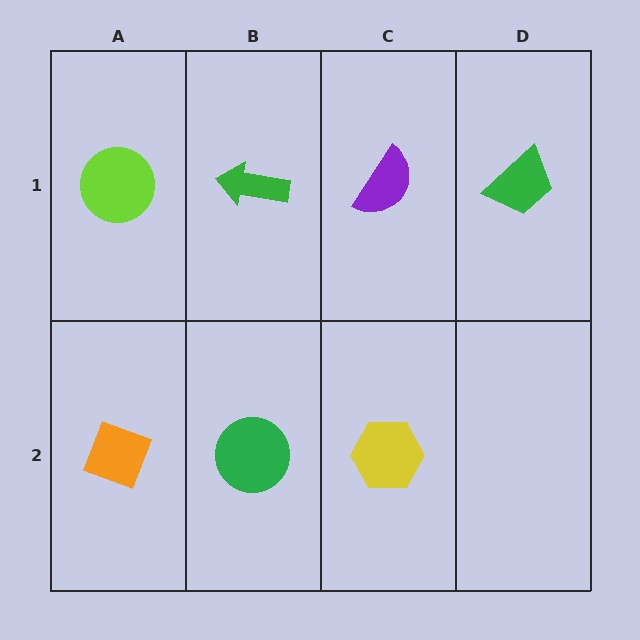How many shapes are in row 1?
4 shapes.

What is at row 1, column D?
A green trapezoid.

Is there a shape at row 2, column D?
No, that cell is empty.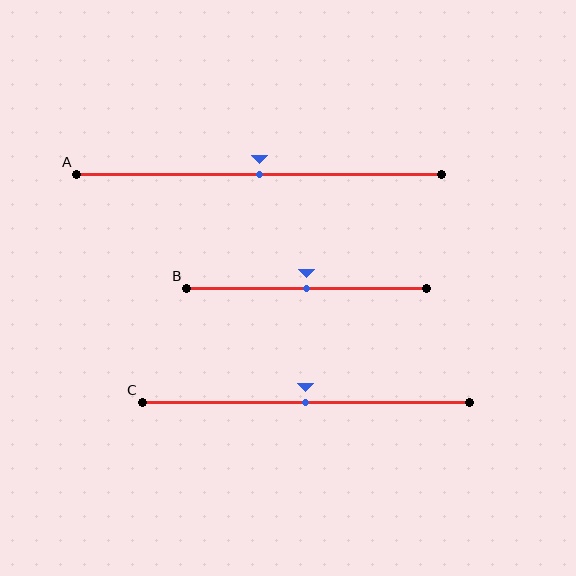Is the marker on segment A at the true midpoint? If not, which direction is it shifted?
Yes, the marker on segment A is at the true midpoint.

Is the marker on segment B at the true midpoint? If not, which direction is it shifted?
Yes, the marker on segment B is at the true midpoint.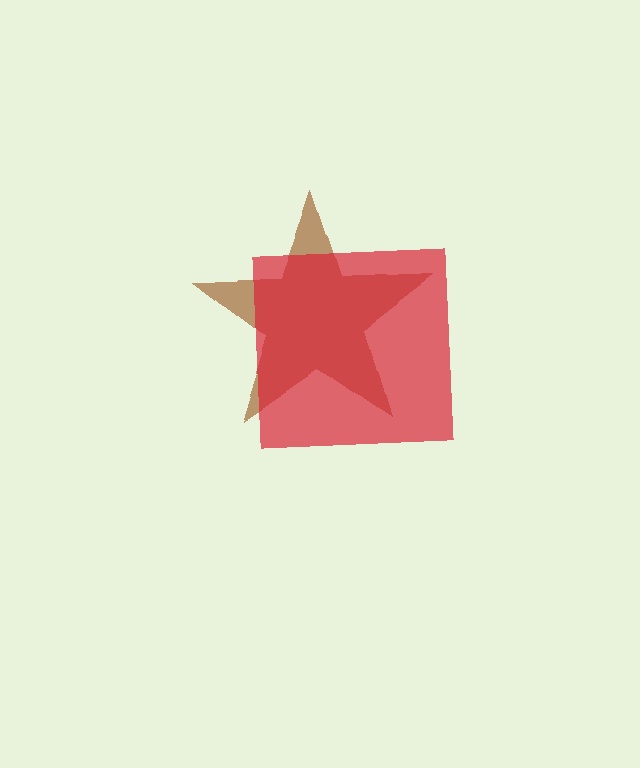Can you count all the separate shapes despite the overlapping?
Yes, there are 2 separate shapes.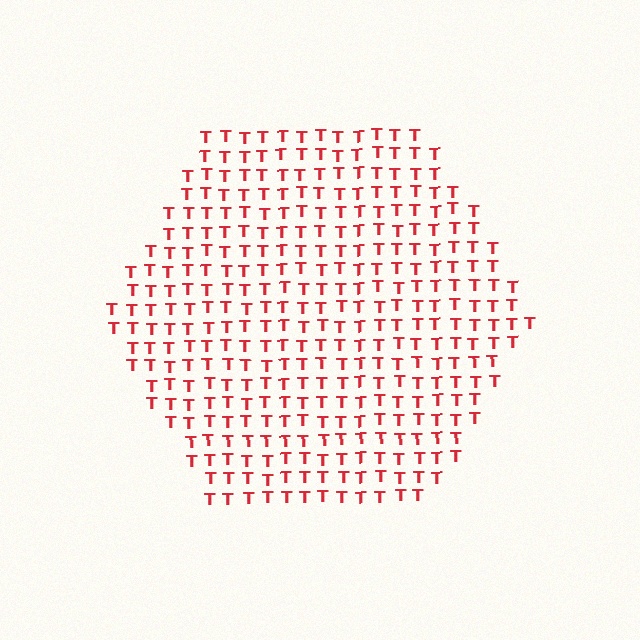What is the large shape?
The large shape is a hexagon.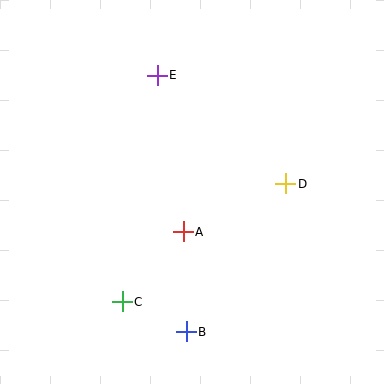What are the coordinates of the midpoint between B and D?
The midpoint between B and D is at (236, 258).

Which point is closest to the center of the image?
Point A at (183, 232) is closest to the center.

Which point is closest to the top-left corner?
Point E is closest to the top-left corner.